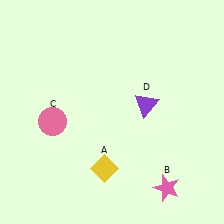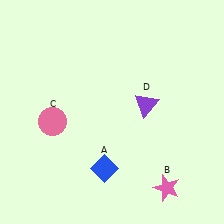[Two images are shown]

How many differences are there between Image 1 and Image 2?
There is 1 difference between the two images.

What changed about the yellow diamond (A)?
In Image 1, A is yellow. In Image 2, it changed to blue.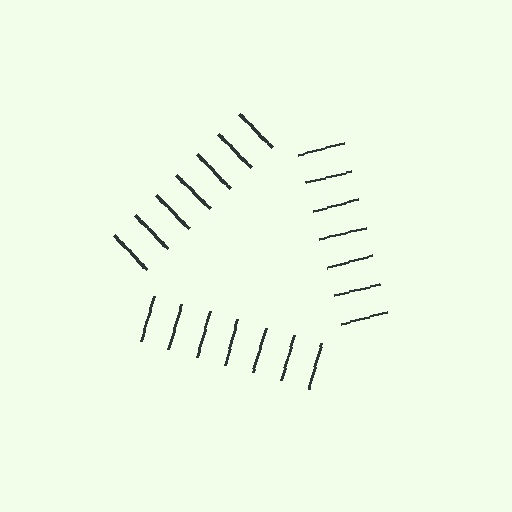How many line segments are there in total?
21 — 7 along each of the 3 edges.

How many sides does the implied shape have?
3 sides — the line-ends trace a triangle.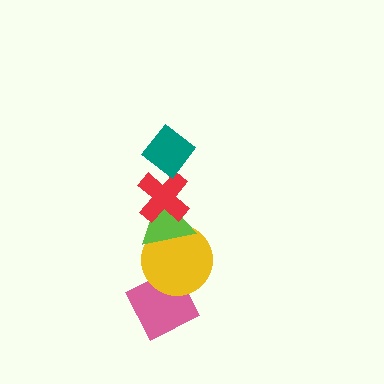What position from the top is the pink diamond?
The pink diamond is 5th from the top.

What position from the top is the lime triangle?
The lime triangle is 3rd from the top.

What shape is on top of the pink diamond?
The yellow circle is on top of the pink diamond.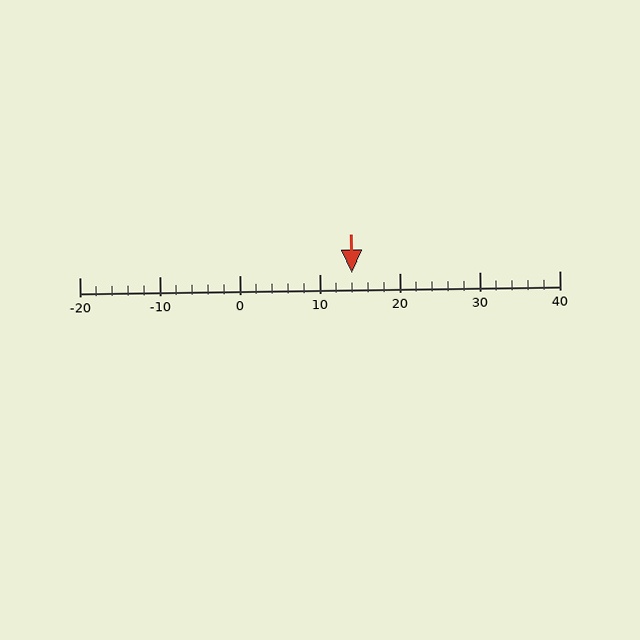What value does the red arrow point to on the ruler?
The red arrow points to approximately 14.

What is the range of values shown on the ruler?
The ruler shows values from -20 to 40.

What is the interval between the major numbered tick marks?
The major tick marks are spaced 10 units apart.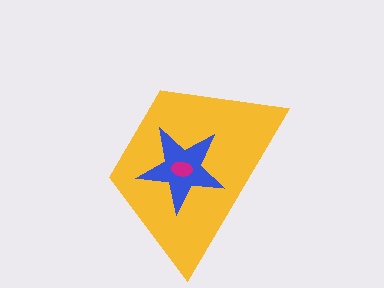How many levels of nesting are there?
3.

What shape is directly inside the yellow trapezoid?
The blue star.